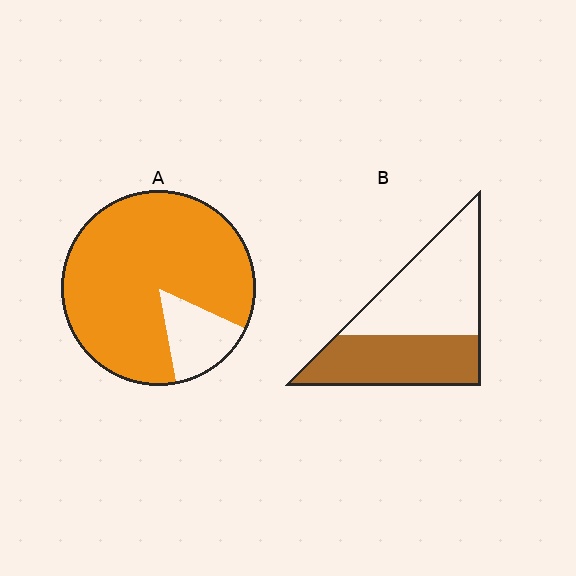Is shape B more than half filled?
No.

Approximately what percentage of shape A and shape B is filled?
A is approximately 85% and B is approximately 45%.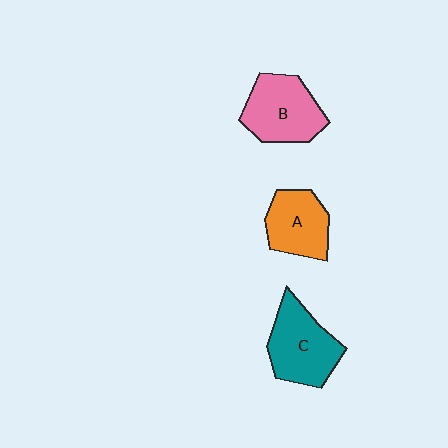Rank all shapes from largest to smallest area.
From largest to smallest: C (teal), B (pink), A (orange).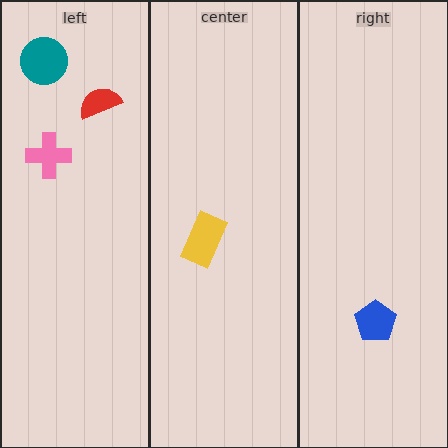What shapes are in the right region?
The blue pentagon.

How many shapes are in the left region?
3.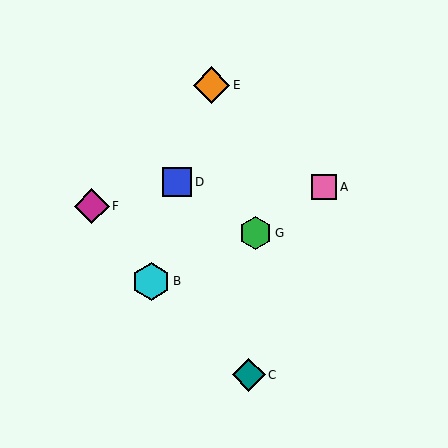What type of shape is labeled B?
Shape B is a cyan hexagon.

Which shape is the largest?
The cyan hexagon (labeled B) is the largest.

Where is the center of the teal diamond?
The center of the teal diamond is at (249, 375).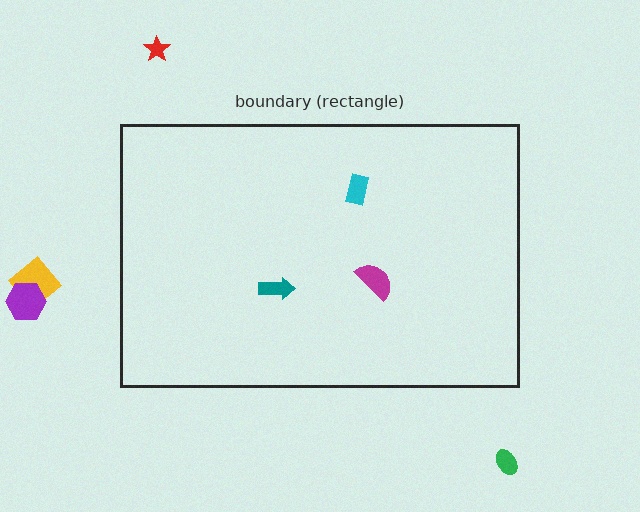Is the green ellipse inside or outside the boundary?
Outside.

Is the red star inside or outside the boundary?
Outside.